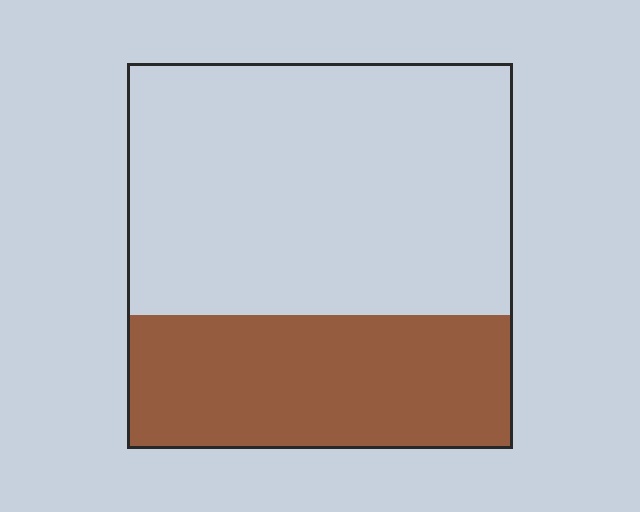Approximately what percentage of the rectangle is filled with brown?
Approximately 35%.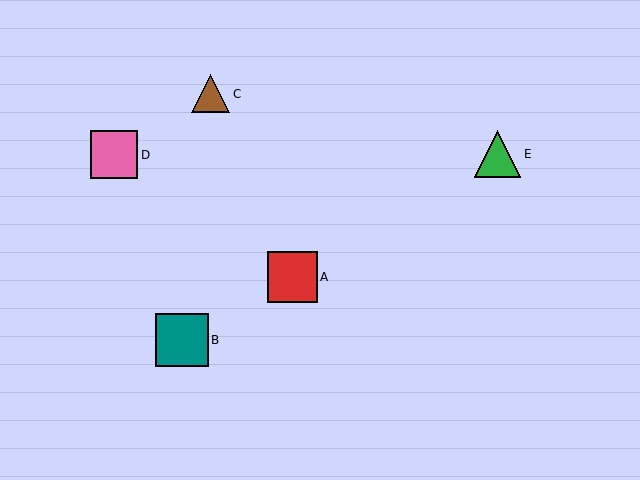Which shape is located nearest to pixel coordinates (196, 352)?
The teal square (labeled B) at (182, 340) is nearest to that location.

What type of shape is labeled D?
Shape D is a pink square.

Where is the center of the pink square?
The center of the pink square is at (114, 155).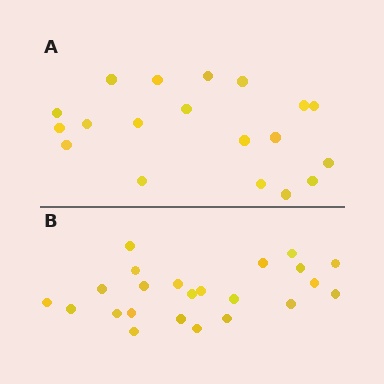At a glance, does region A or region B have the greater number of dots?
Region B (the bottom region) has more dots.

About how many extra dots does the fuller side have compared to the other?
Region B has about 4 more dots than region A.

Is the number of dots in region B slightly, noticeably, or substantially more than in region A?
Region B has only slightly more — the two regions are fairly close. The ratio is roughly 1.2 to 1.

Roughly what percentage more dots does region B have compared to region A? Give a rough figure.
About 20% more.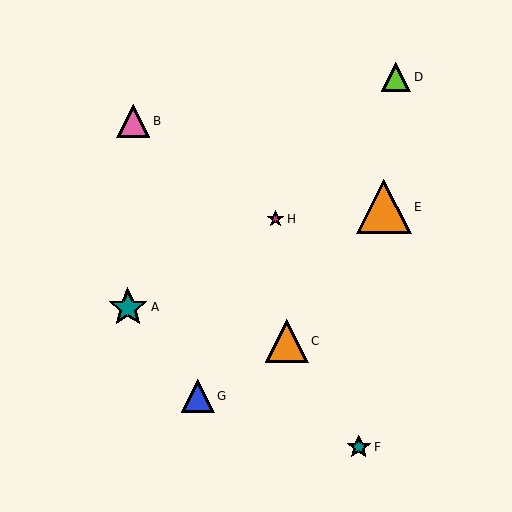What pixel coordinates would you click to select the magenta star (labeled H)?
Click at (276, 219) to select the magenta star H.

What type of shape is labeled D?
Shape D is a lime triangle.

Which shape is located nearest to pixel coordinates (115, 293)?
The teal star (labeled A) at (128, 307) is nearest to that location.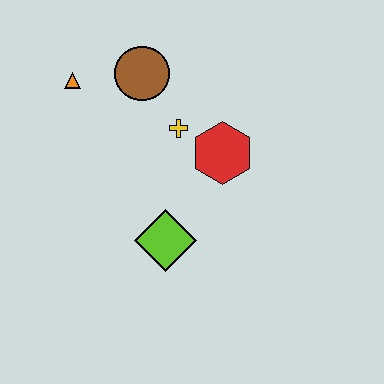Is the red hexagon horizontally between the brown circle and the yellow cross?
No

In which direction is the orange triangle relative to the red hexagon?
The orange triangle is to the left of the red hexagon.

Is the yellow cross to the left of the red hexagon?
Yes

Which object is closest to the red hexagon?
The yellow cross is closest to the red hexagon.